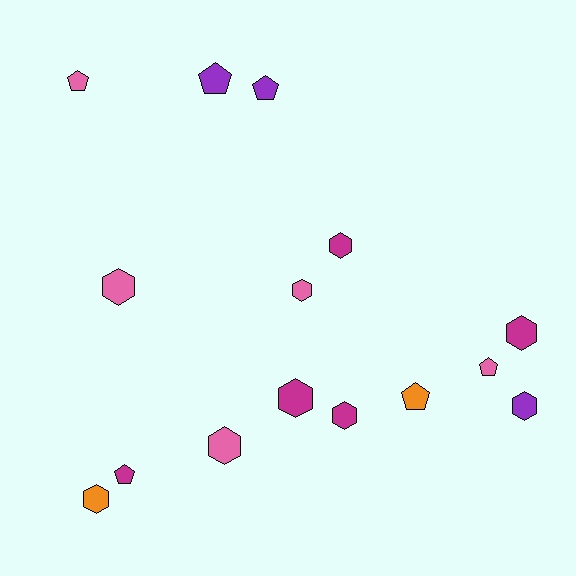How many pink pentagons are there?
There are 2 pink pentagons.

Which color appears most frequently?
Pink, with 5 objects.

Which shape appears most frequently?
Hexagon, with 9 objects.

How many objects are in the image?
There are 15 objects.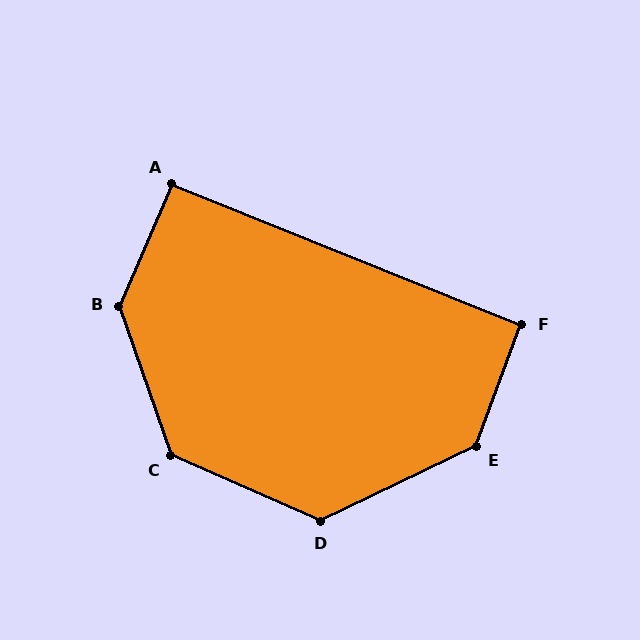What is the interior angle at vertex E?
Approximately 136 degrees (obtuse).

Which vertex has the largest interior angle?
B, at approximately 138 degrees.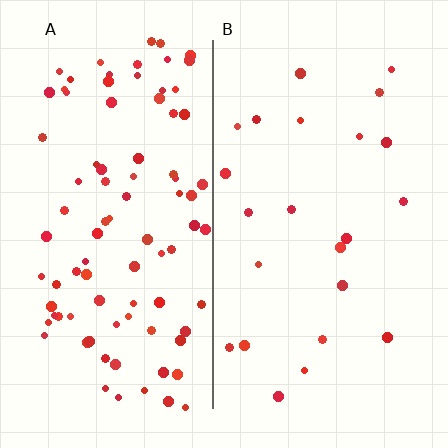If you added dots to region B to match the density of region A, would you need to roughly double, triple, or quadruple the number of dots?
Approximately quadruple.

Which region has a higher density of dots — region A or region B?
A (the left).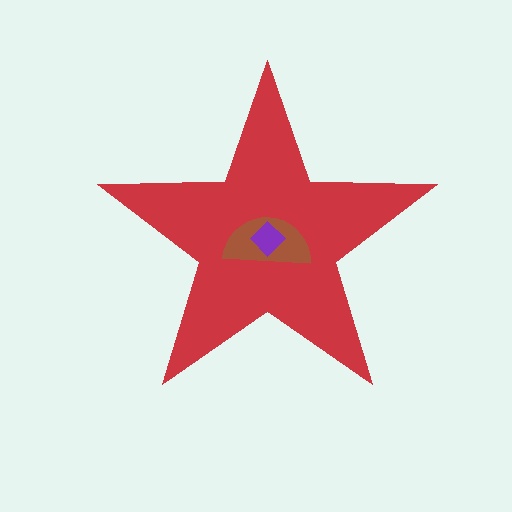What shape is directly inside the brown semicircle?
The purple diamond.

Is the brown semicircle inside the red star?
Yes.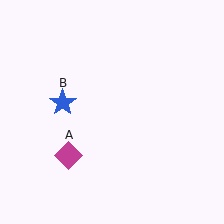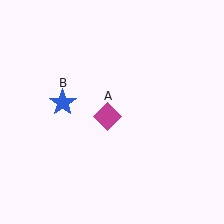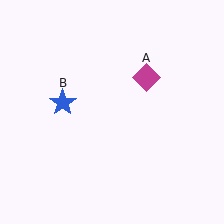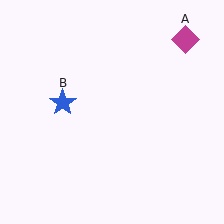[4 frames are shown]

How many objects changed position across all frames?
1 object changed position: magenta diamond (object A).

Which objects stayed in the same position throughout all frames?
Blue star (object B) remained stationary.